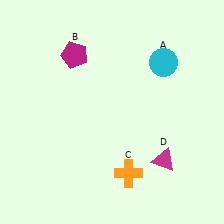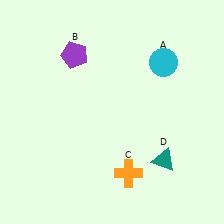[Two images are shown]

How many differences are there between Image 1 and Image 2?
There are 2 differences between the two images.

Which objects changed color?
B changed from magenta to purple. D changed from magenta to teal.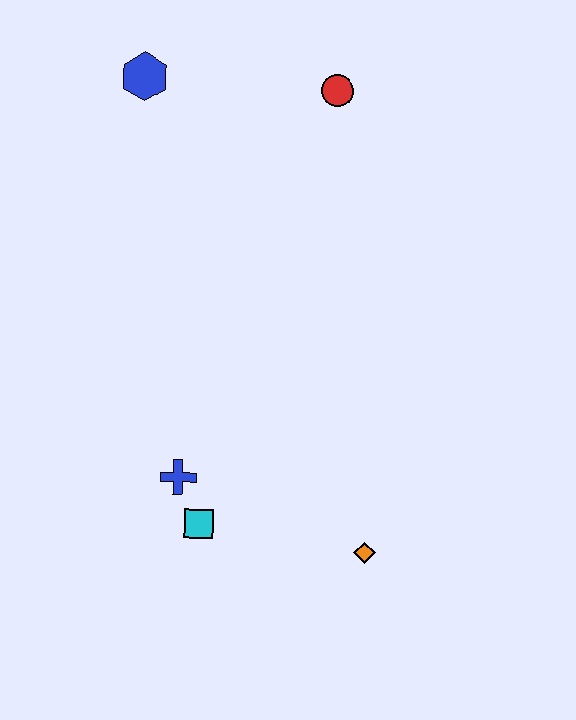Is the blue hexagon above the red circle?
Yes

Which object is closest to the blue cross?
The cyan square is closest to the blue cross.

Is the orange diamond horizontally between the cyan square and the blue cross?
No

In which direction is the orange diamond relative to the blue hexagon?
The orange diamond is below the blue hexagon.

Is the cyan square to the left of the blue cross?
No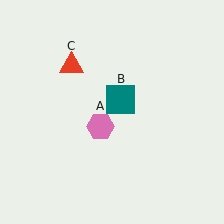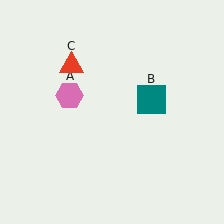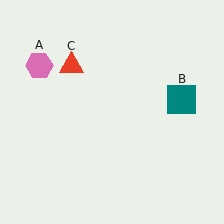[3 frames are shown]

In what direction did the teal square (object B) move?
The teal square (object B) moved right.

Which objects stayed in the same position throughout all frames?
Red triangle (object C) remained stationary.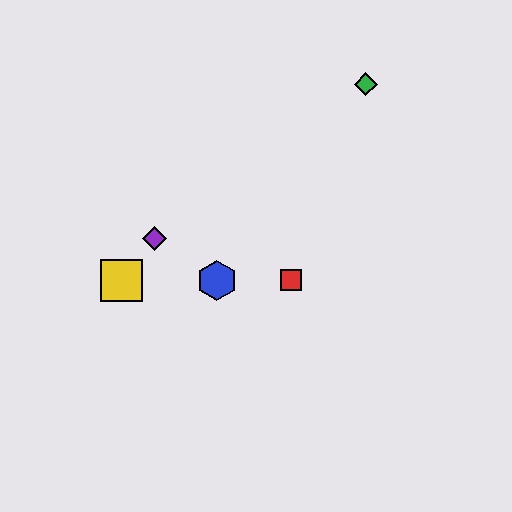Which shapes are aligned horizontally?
The red square, the blue hexagon, the yellow square are aligned horizontally.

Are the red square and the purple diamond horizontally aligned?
No, the red square is at y≈280 and the purple diamond is at y≈238.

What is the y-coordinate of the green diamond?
The green diamond is at y≈84.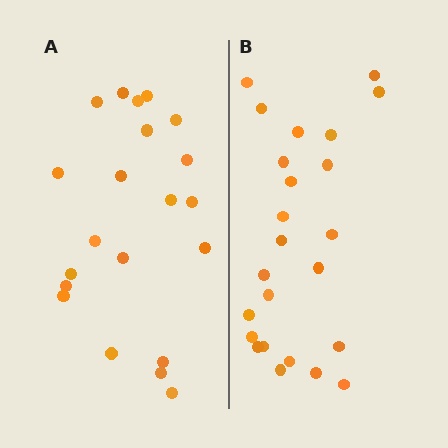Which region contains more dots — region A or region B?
Region B (the right region) has more dots.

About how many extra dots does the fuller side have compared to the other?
Region B has just a few more — roughly 2 or 3 more dots than region A.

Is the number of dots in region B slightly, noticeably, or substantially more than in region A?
Region B has only slightly more — the two regions are fairly close. The ratio is roughly 1.1 to 1.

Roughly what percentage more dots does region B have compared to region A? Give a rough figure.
About 15% more.